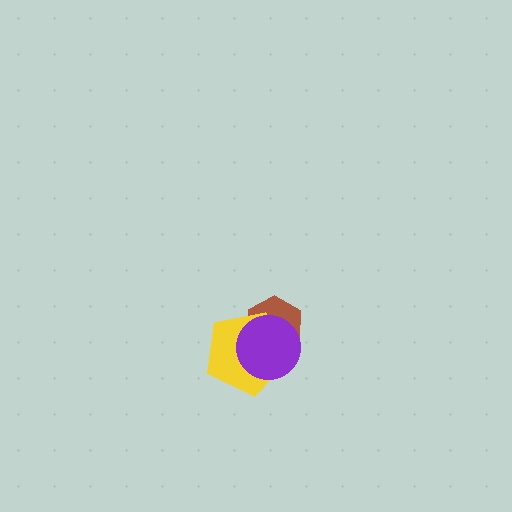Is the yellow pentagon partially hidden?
Yes, it is partially covered by another shape.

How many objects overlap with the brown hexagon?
2 objects overlap with the brown hexagon.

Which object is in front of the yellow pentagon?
The purple circle is in front of the yellow pentagon.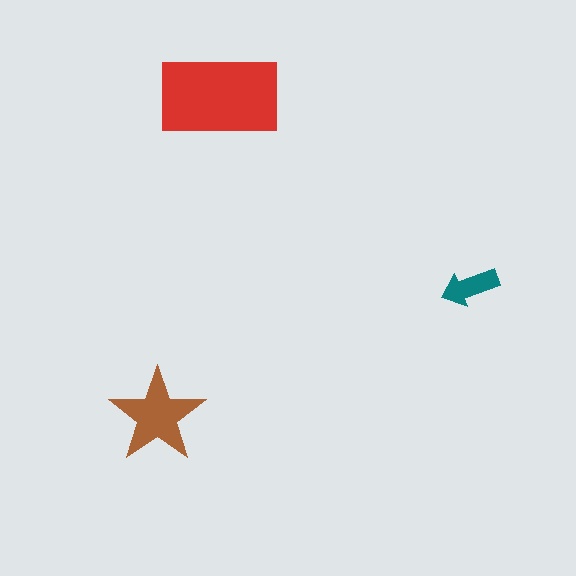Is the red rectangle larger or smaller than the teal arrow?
Larger.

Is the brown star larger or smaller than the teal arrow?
Larger.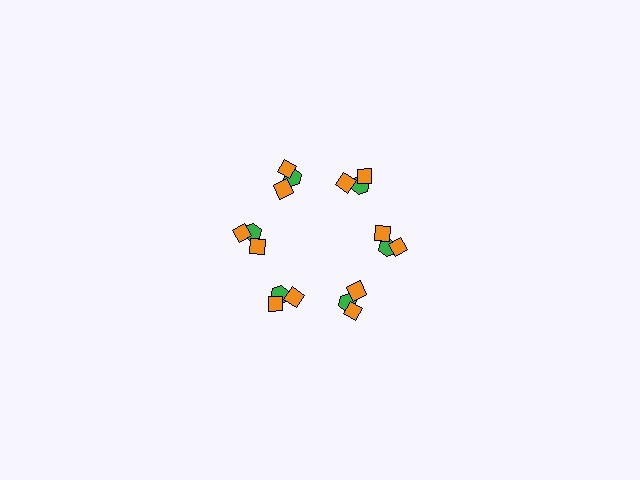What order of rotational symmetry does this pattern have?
This pattern has 6-fold rotational symmetry.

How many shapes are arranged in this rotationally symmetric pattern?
There are 18 shapes, arranged in 6 groups of 3.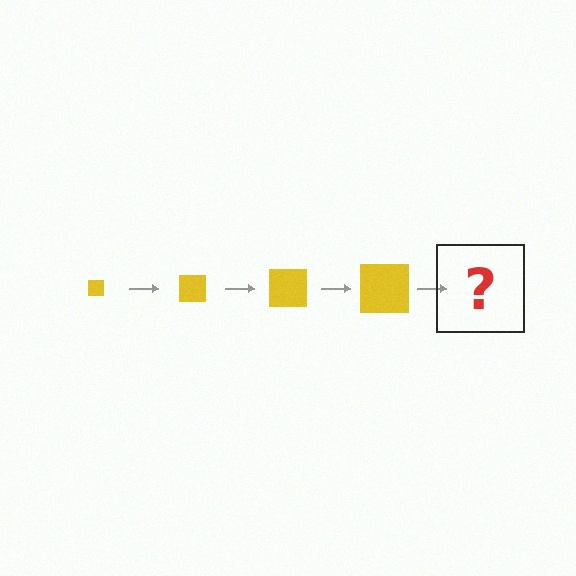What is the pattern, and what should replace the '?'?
The pattern is that the square gets progressively larger each step. The '?' should be a yellow square, larger than the previous one.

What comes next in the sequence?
The next element should be a yellow square, larger than the previous one.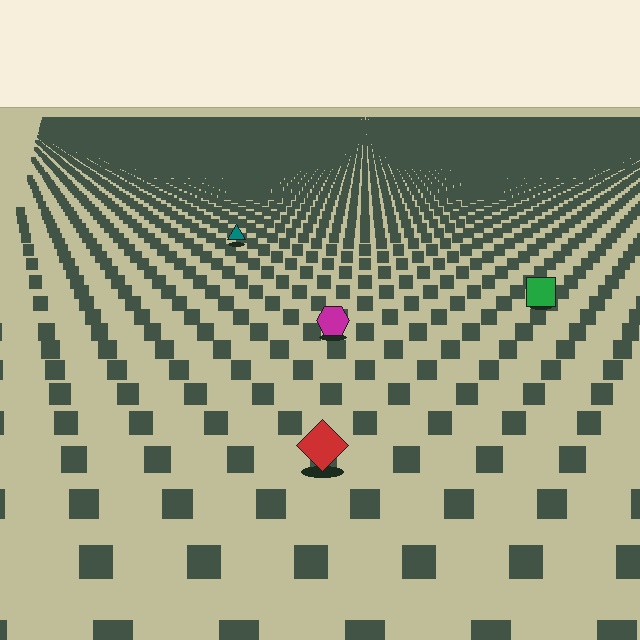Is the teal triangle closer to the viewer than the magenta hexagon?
No. The magenta hexagon is closer — you can tell from the texture gradient: the ground texture is coarser near it.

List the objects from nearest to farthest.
From nearest to farthest: the red diamond, the magenta hexagon, the green square, the teal triangle.